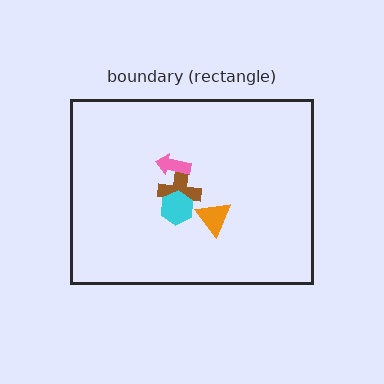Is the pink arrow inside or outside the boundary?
Inside.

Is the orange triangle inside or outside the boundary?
Inside.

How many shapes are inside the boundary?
4 inside, 0 outside.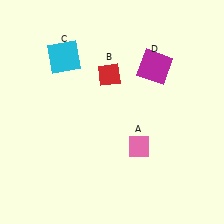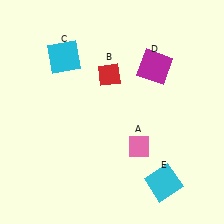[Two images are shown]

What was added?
A cyan square (E) was added in Image 2.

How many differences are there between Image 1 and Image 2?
There is 1 difference between the two images.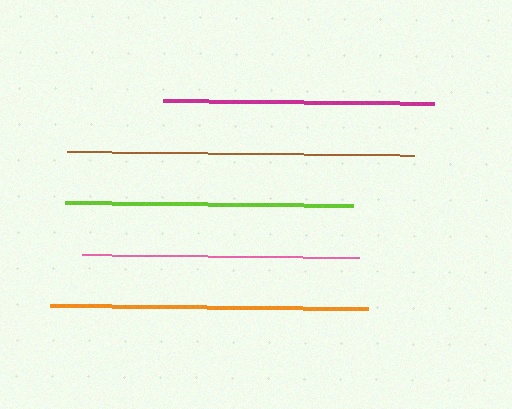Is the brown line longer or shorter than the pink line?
The brown line is longer than the pink line.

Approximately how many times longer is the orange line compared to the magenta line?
The orange line is approximately 1.2 times the length of the magenta line.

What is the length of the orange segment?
The orange segment is approximately 318 pixels long.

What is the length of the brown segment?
The brown segment is approximately 347 pixels long.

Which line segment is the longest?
The brown line is the longest at approximately 347 pixels.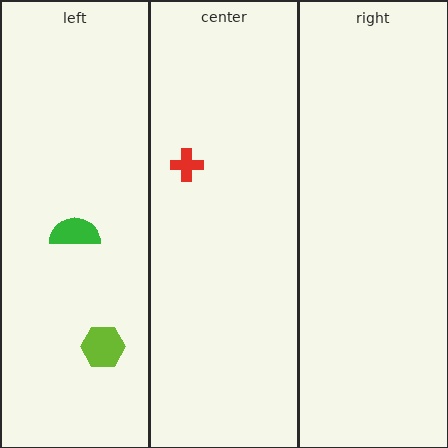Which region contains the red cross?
The center region.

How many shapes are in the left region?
2.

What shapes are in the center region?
The red cross.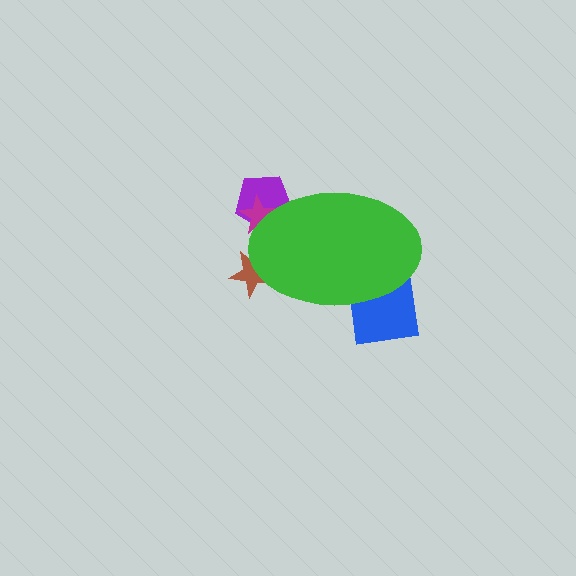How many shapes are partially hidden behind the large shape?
4 shapes are partially hidden.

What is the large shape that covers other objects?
A green ellipse.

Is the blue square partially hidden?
Yes, the blue square is partially hidden behind the green ellipse.